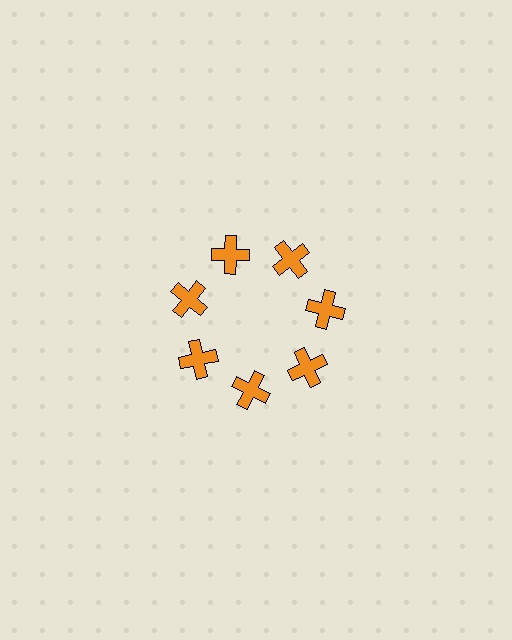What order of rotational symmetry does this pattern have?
This pattern has 7-fold rotational symmetry.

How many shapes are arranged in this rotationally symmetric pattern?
There are 7 shapes, arranged in 7 groups of 1.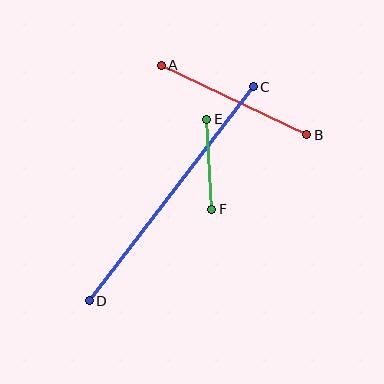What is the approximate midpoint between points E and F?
The midpoint is at approximately (209, 164) pixels.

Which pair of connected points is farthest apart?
Points C and D are farthest apart.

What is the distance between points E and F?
The distance is approximately 90 pixels.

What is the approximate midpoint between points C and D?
The midpoint is at approximately (171, 194) pixels.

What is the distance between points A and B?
The distance is approximately 161 pixels.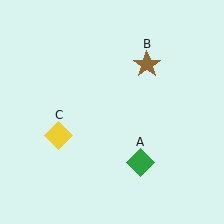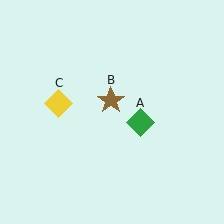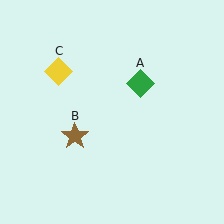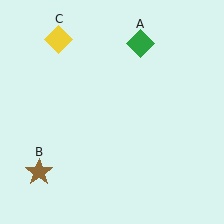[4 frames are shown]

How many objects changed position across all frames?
3 objects changed position: green diamond (object A), brown star (object B), yellow diamond (object C).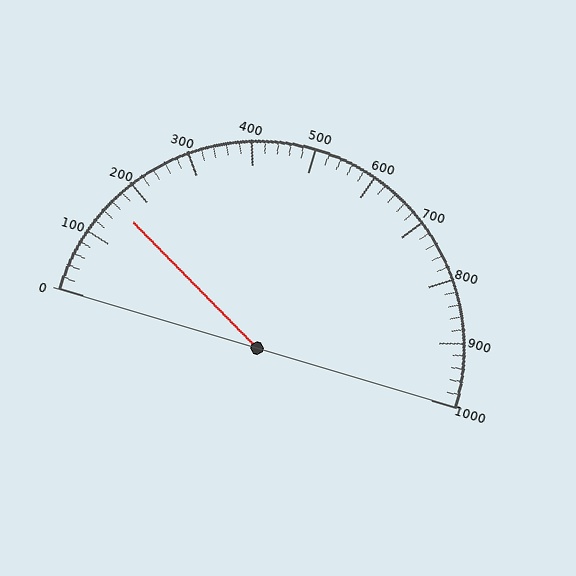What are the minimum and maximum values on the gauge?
The gauge ranges from 0 to 1000.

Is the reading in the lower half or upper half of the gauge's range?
The reading is in the lower half of the range (0 to 1000).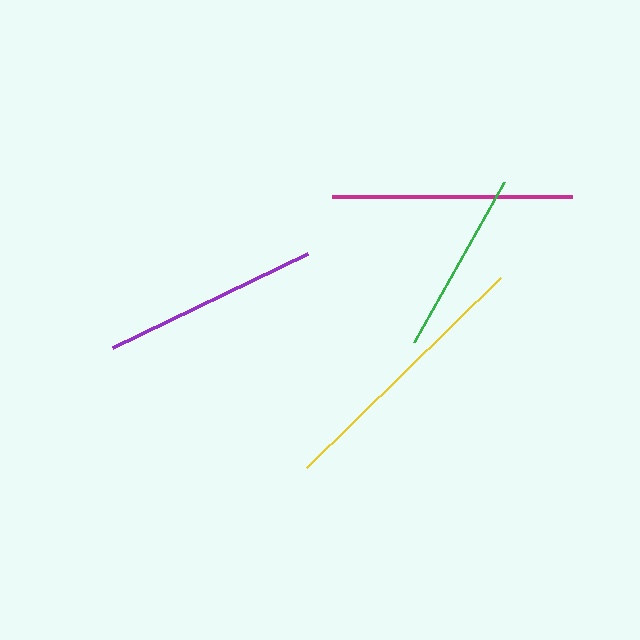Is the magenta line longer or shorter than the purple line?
The magenta line is longer than the purple line.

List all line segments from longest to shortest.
From longest to shortest: yellow, magenta, purple, green.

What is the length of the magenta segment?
The magenta segment is approximately 240 pixels long.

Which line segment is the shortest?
The green line is the shortest at approximately 183 pixels.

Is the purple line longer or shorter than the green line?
The purple line is longer than the green line.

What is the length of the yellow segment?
The yellow segment is approximately 272 pixels long.